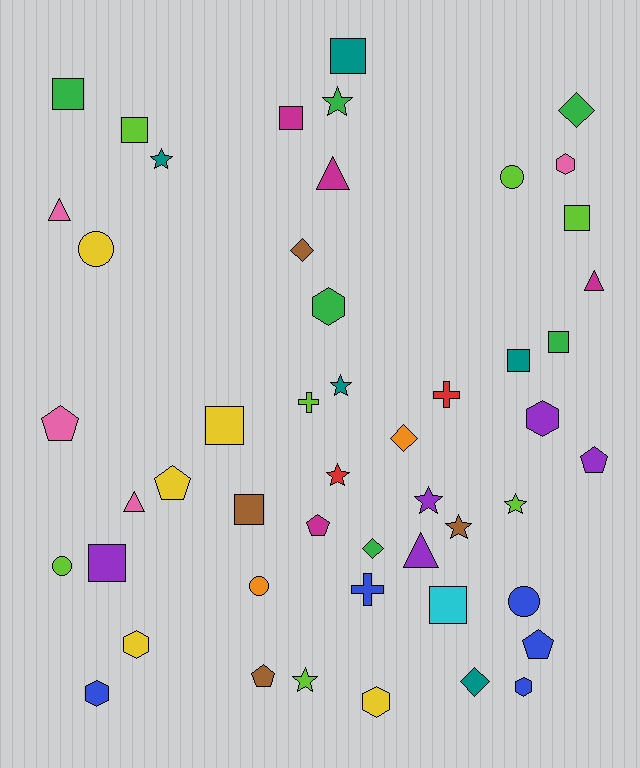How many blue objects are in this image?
There are 5 blue objects.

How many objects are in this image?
There are 50 objects.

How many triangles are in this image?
There are 5 triangles.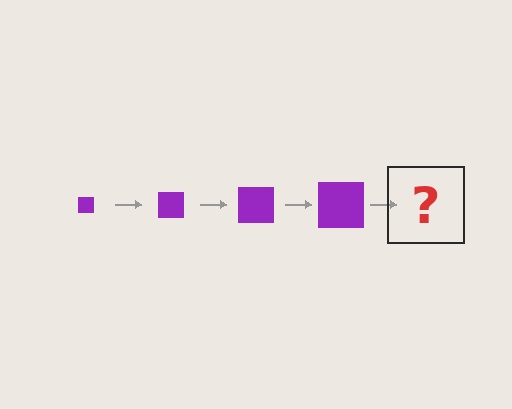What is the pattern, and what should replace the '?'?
The pattern is that the square gets progressively larger each step. The '?' should be a purple square, larger than the previous one.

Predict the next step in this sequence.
The next step is a purple square, larger than the previous one.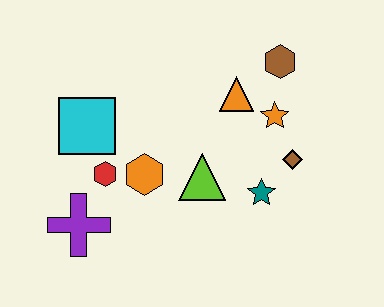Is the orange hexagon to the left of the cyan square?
No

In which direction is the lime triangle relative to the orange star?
The lime triangle is to the left of the orange star.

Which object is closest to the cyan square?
The red hexagon is closest to the cyan square.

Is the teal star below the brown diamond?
Yes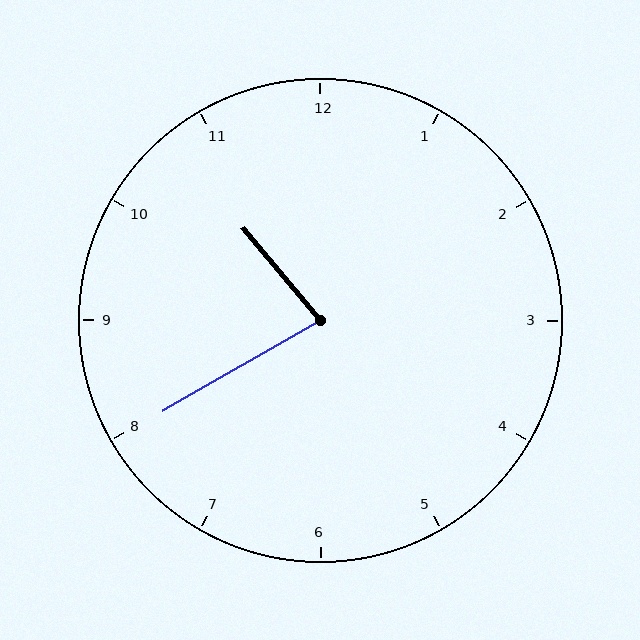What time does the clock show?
10:40.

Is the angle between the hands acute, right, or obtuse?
It is acute.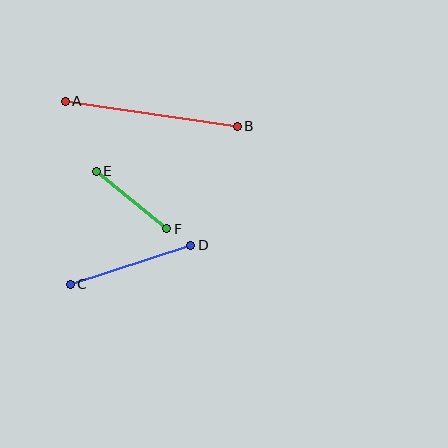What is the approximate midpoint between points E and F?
The midpoint is at approximately (132, 200) pixels.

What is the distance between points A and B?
The distance is approximately 174 pixels.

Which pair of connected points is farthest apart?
Points A and B are farthest apart.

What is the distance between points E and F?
The distance is approximately 91 pixels.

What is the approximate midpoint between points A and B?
The midpoint is at approximately (151, 114) pixels.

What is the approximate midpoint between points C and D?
The midpoint is at approximately (130, 265) pixels.